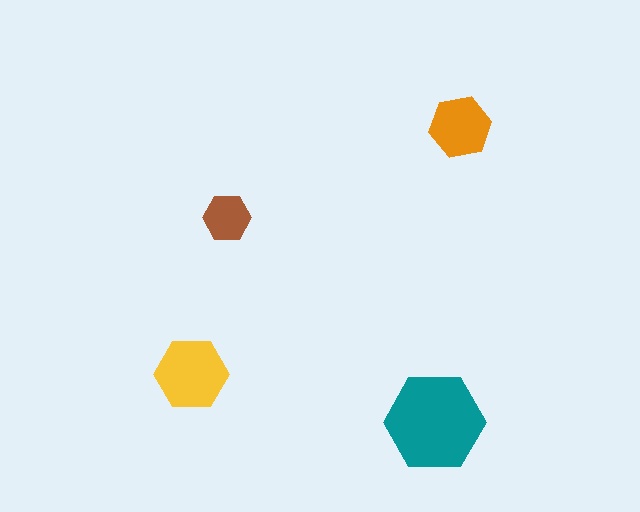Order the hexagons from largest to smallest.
the teal one, the yellow one, the orange one, the brown one.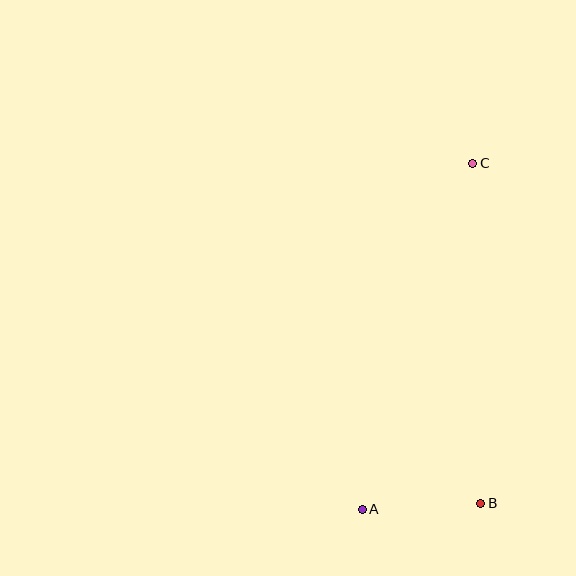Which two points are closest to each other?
Points A and B are closest to each other.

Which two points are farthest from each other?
Points A and C are farthest from each other.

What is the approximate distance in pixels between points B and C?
The distance between B and C is approximately 340 pixels.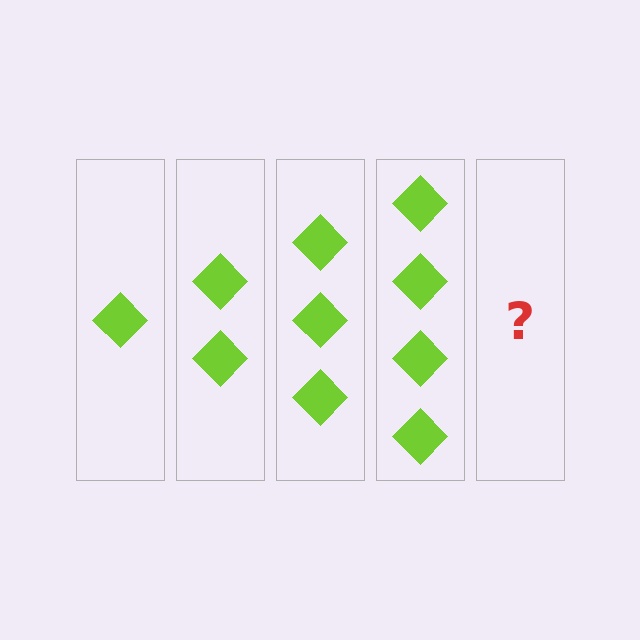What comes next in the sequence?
The next element should be 5 diamonds.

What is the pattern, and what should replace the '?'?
The pattern is that each step adds one more diamond. The '?' should be 5 diamonds.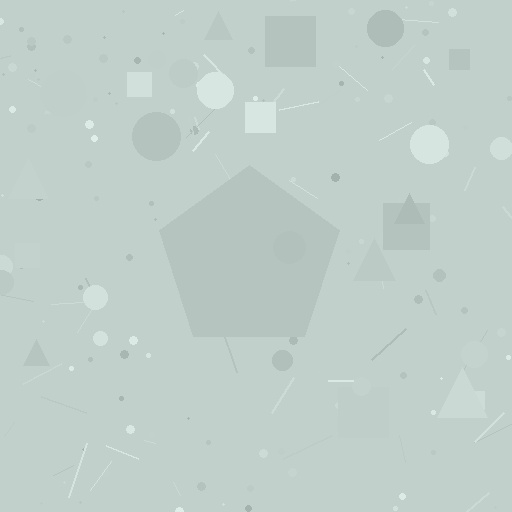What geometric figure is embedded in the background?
A pentagon is embedded in the background.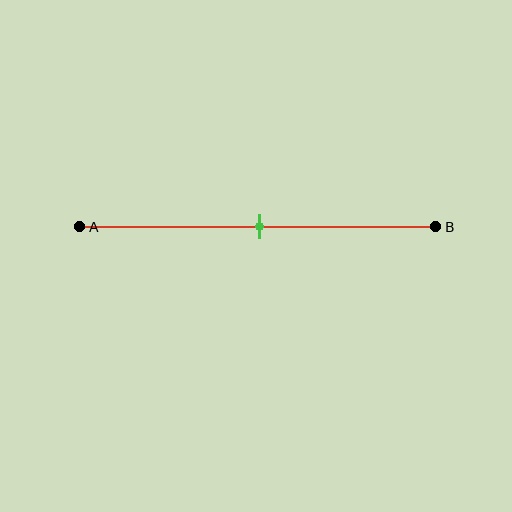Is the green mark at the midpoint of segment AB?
Yes, the mark is approximately at the midpoint.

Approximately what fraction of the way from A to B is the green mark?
The green mark is approximately 50% of the way from A to B.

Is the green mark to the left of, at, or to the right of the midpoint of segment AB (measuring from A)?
The green mark is approximately at the midpoint of segment AB.